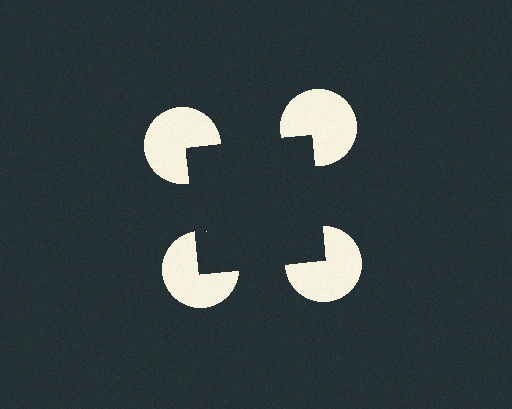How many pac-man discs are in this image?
There are 4 — one at each vertex of the illusory square.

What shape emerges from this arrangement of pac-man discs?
An illusory square — its edges are inferred from the aligned wedge cuts in the pac-man discs, not physically drawn.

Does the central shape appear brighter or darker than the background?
It typically appears slightly darker than the background, even though no actual brightness change is drawn.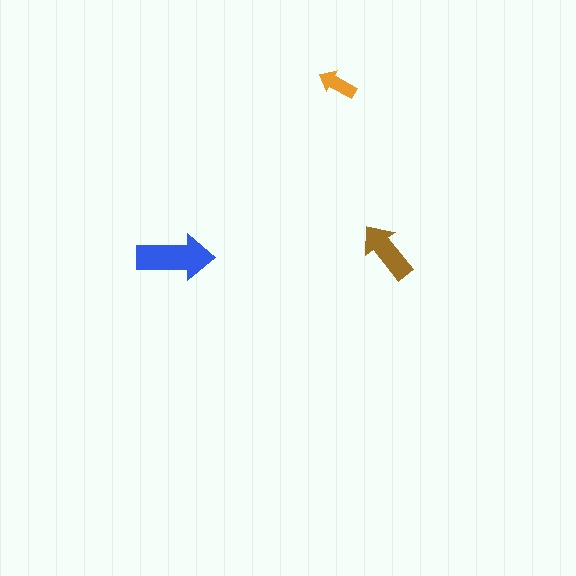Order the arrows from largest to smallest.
the blue one, the brown one, the orange one.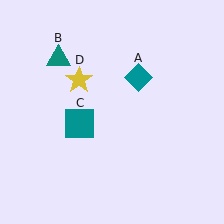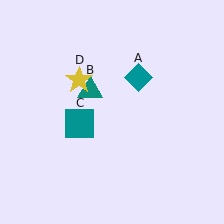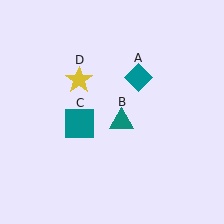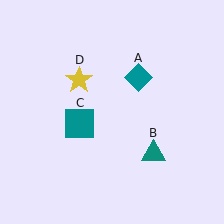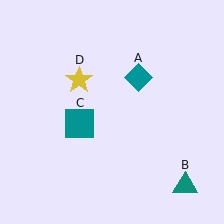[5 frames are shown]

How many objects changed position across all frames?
1 object changed position: teal triangle (object B).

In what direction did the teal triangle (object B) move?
The teal triangle (object B) moved down and to the right.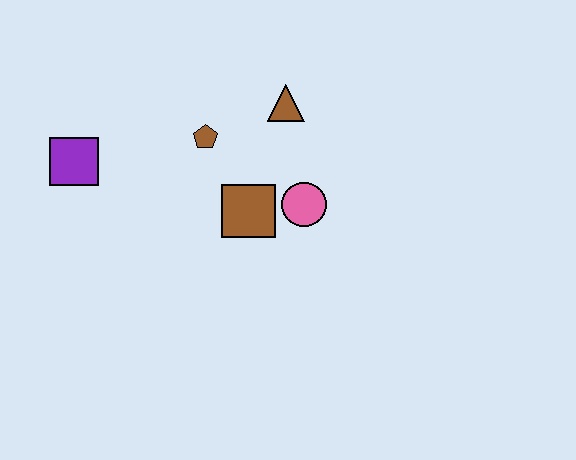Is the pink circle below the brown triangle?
Yes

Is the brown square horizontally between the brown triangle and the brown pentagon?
Yes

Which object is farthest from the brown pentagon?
The purple square is farthest from the brown pentagon.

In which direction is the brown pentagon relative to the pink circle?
The brown pentagon is to the left of the pink circle.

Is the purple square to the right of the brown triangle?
No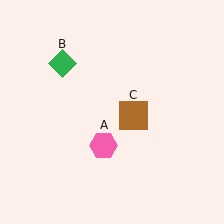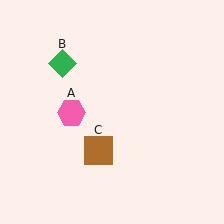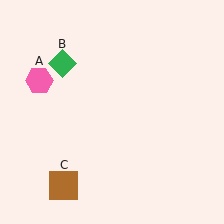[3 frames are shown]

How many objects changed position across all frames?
2 objects changed position: pink hexagon (object A), brown square (object C).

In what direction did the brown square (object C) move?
The brown square (object C) moved down and to the left.